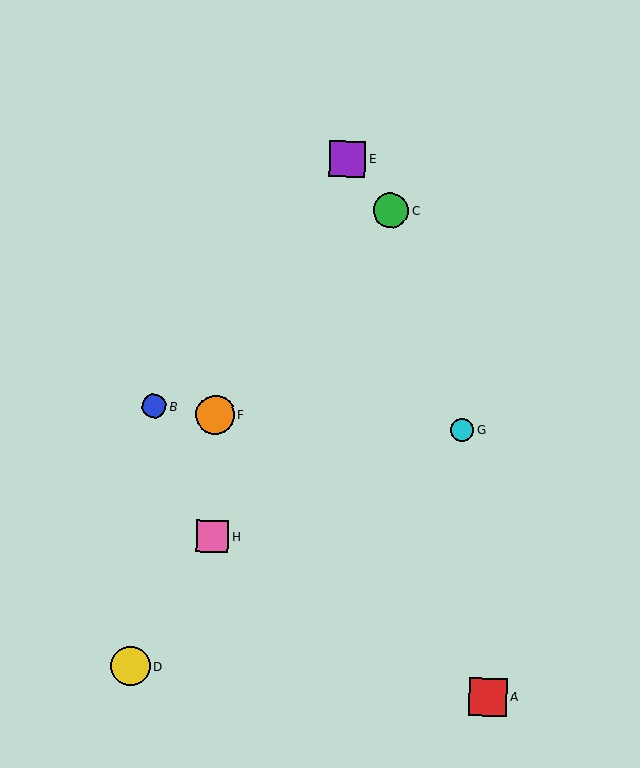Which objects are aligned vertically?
Objects F, H are aligned vertically.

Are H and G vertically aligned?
No, H is at x≈213 and G is at x≈463.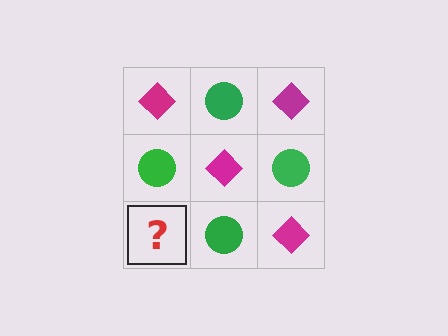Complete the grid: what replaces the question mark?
The question mark should be replaced with a magenta diamond.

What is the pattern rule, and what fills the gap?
The rule is that it alternates magenta diamond and green circle in a checkerboard pattern. The gap should be filled with a magenta diamond.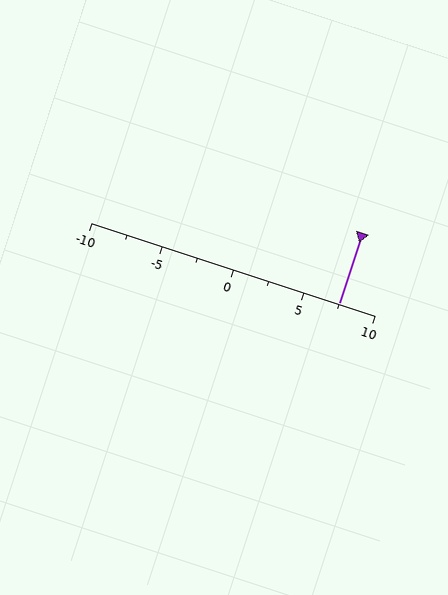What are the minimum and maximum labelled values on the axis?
The axis runs from -10 to 10.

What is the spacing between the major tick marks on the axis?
The major ticks are spaced 5 apart.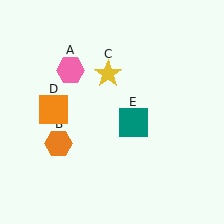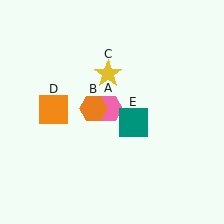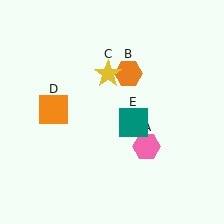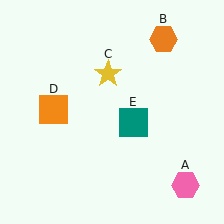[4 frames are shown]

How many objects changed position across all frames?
2 objects changed position: pink hexagon (object A), orange hexagon (object B).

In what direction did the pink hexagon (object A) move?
The pink hexagon (object A) moved down and to the right.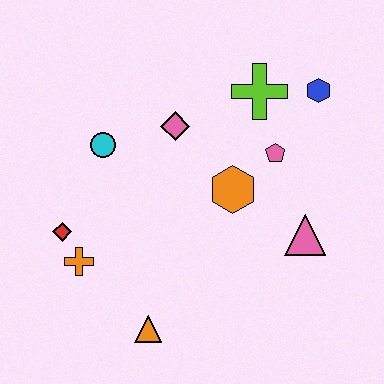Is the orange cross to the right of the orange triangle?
No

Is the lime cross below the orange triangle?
No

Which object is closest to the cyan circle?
The pink diamond is closest to the cyan circle.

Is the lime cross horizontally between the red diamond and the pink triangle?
Yes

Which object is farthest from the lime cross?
The orange triangle is farthest from the lime cross.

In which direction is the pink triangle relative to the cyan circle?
The pink triangle is to the right of the cyan circle.